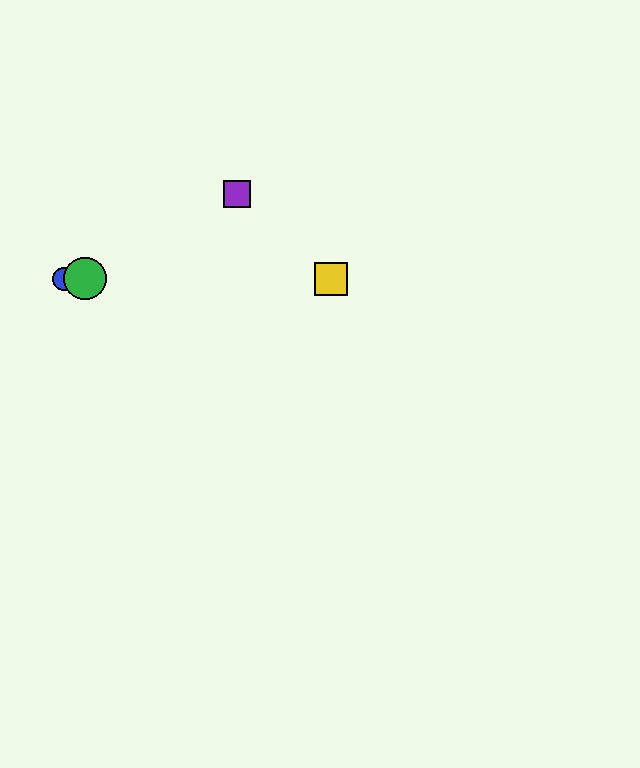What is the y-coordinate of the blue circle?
The blue circle is at y≈279.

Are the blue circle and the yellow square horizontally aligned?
Yes, both are at y≈279.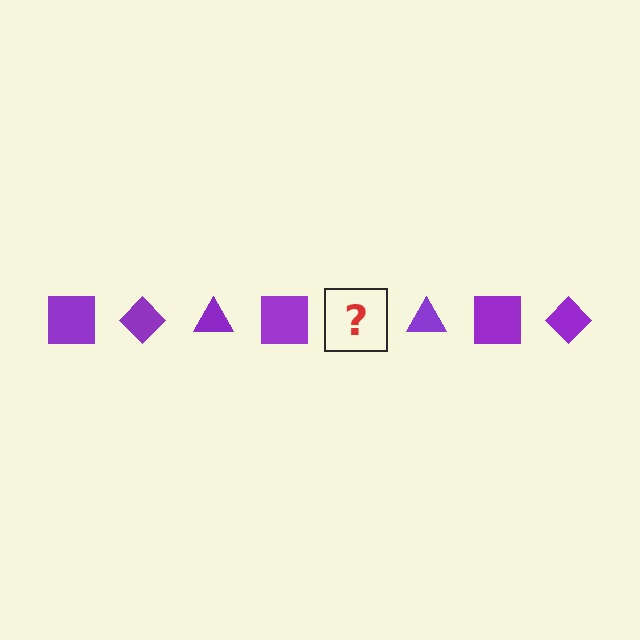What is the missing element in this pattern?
The missing element is a purple diamond.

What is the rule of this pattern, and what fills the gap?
The rule is that the pattern cycles through square, diamond, triangle shapes in purple. The gap should be filled with a purple diamond.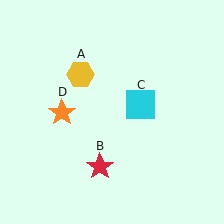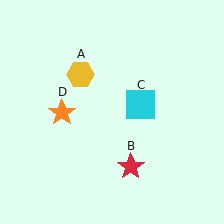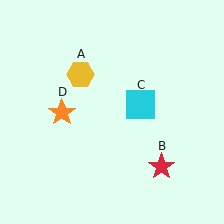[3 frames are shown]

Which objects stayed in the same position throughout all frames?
Yellow hexagon (object A) and cyan square (object C) and orange star (object D) remained stationary.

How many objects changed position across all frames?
1 object changed position: red star (object B).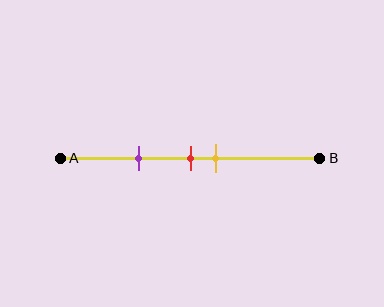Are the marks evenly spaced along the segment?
No, the marks are not evenly spaced.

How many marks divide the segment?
There are 3 marks dividing the segment.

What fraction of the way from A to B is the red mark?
The red mark is approximately 50% (0.5) of the way from A to B.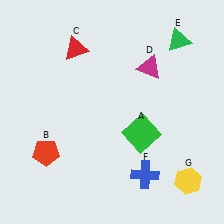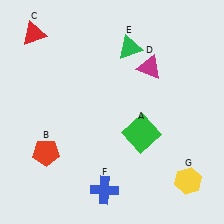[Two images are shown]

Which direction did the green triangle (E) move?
The green triangle (E) moved left.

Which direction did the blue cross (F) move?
The blue cross (F) moved left.